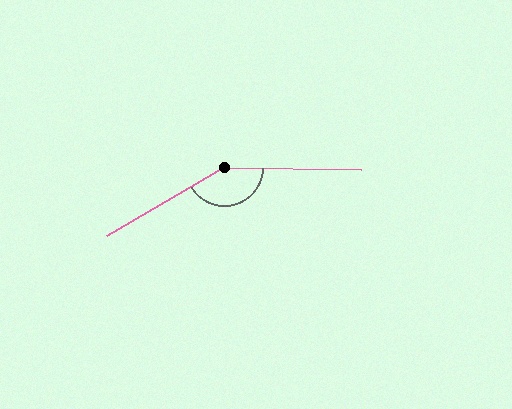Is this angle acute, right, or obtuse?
It is obtuse.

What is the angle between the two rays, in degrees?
Approximately 149 degrees.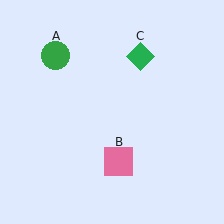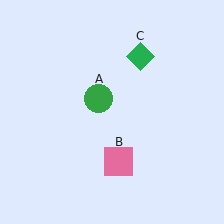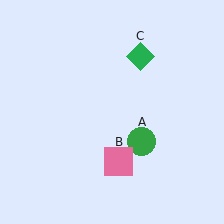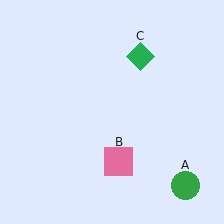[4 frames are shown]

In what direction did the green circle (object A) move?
The green circle (object A) moved down and to the right.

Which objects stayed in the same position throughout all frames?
Pink square (object B) and green diamond (object C) remained stationary.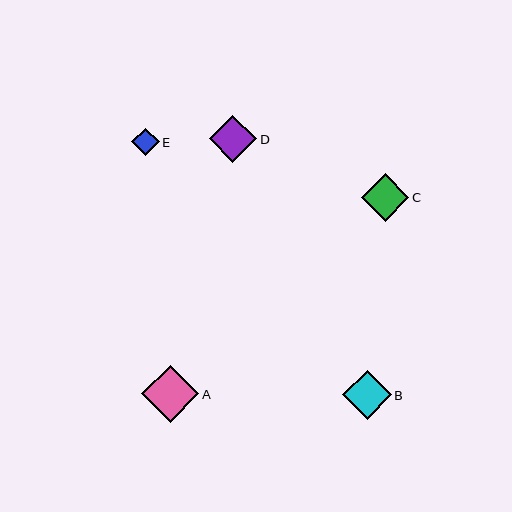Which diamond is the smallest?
Diamond E is the smallest with a size of approximately 27 pixels.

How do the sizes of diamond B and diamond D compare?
Diamond B and diamond D are approximately the same size.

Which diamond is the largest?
Diamond A is the largest with a size of approximately 57 pixels.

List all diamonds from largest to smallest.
From largest to smallest: A, B, D, C, E.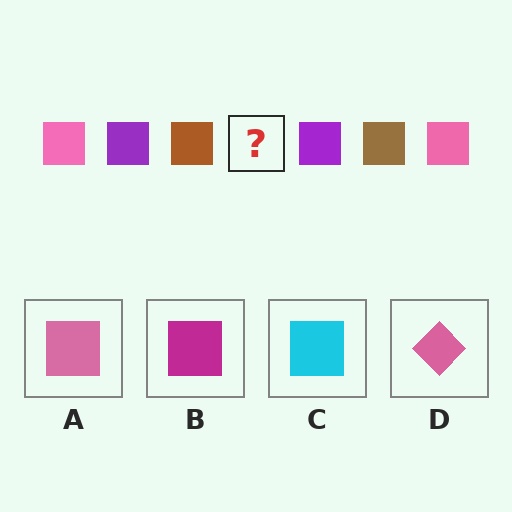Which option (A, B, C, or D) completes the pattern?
A.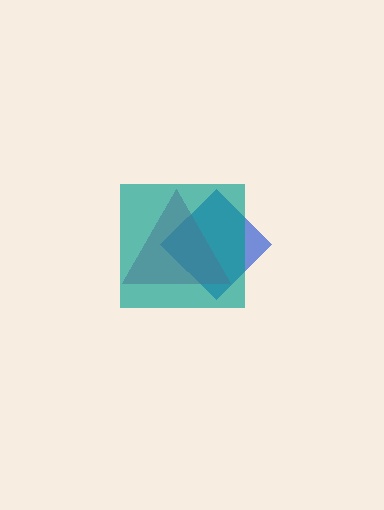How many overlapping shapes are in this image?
There are 3 overlapping shapes in the image.